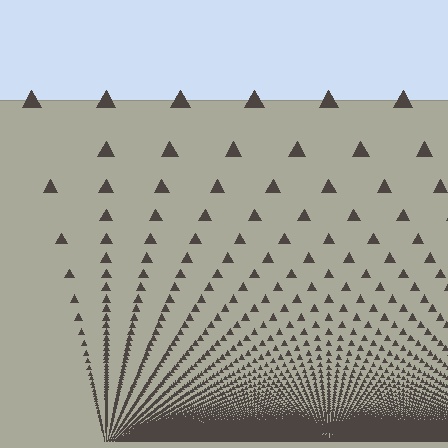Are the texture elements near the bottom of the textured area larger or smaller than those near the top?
Smaller. The gradient is inverted — elements near the bottom are smaller and denser.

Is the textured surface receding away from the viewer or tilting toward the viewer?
The surface appears to tilt toward the viewer. Texture elements get larger and sparser toward the top.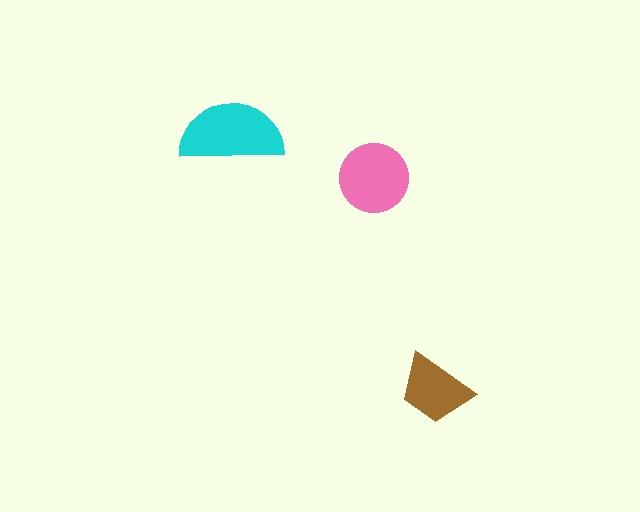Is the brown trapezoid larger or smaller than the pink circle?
Smaller.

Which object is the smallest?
The brown trapezoid.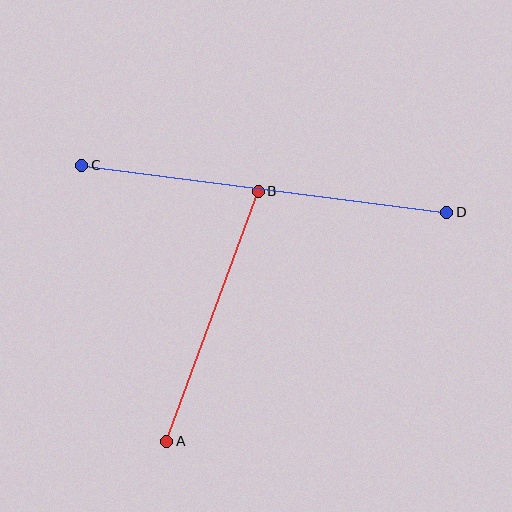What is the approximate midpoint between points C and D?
The midpoint is at approximately (264, 189) pixels.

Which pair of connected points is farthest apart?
Points C and D are farthest apart.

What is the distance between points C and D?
The distance is approximately 368 pixels.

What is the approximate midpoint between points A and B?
The midpoint is at approximately (213, 316) pixels.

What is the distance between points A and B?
The distance is approximately 266 pixels.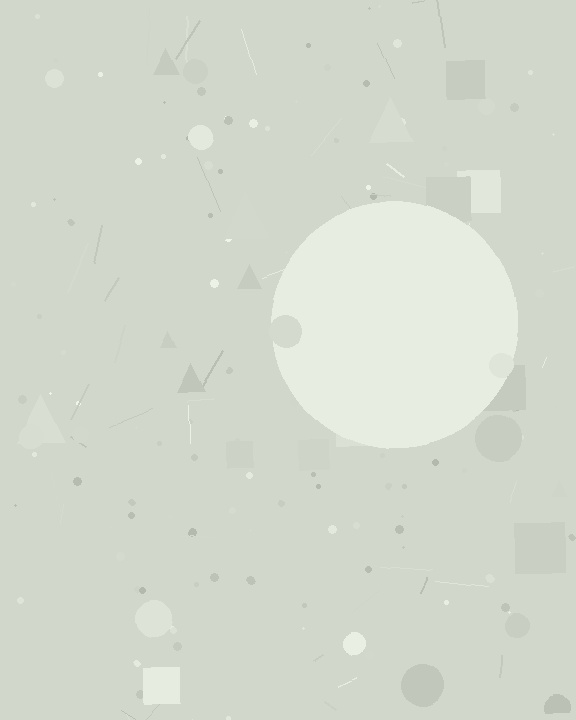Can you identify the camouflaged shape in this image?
The camouflaged shape is a circle.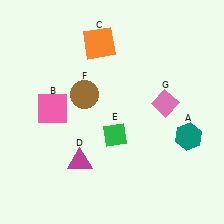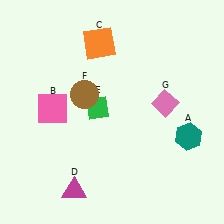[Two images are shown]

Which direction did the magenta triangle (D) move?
The magenta triangle (D) moved down.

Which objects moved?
The objects that moved are: the magenta triangle (D), the green diamond (E).